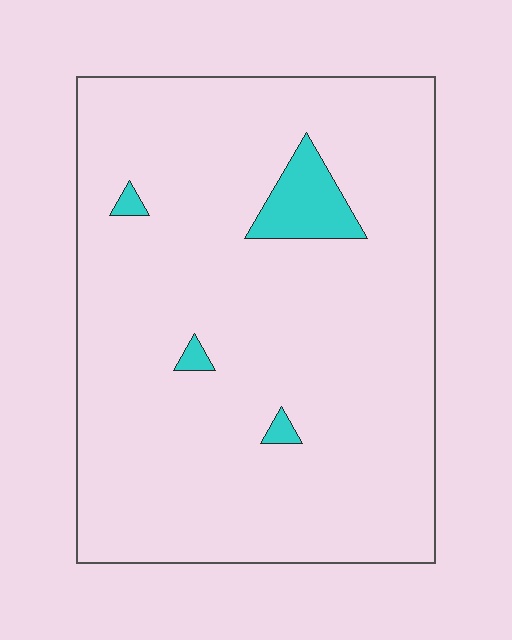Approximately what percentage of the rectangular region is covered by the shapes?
Approximately 5%.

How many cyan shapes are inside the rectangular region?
4.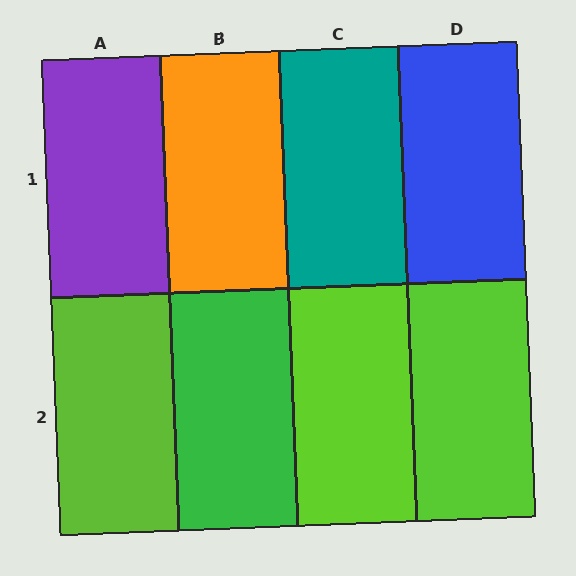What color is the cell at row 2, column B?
Green.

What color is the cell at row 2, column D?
Lime.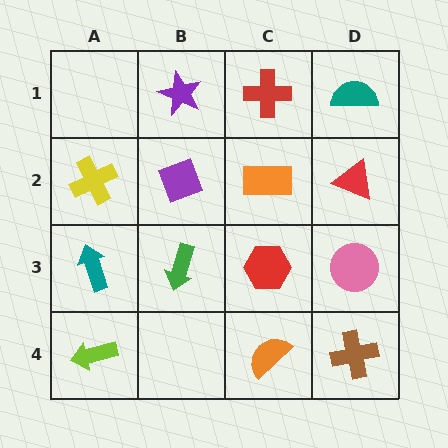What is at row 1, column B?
A purple star.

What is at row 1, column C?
A red cross.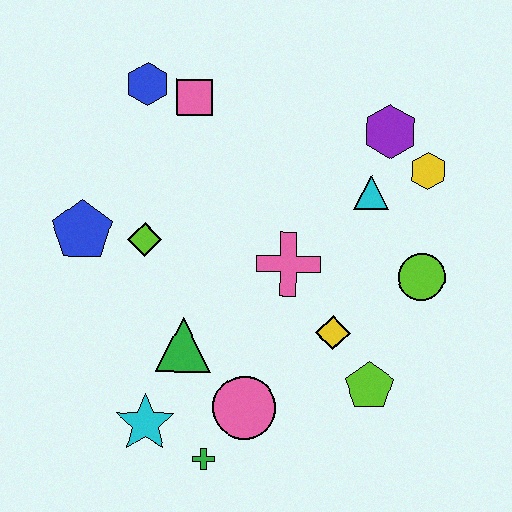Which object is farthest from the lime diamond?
The yellow hexagon is farthest from the lime diamond.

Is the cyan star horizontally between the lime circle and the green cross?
No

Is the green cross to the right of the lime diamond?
Yes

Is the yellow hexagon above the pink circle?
Yes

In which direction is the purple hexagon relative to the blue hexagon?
The purple hexagon is to the right of the blue hexagon.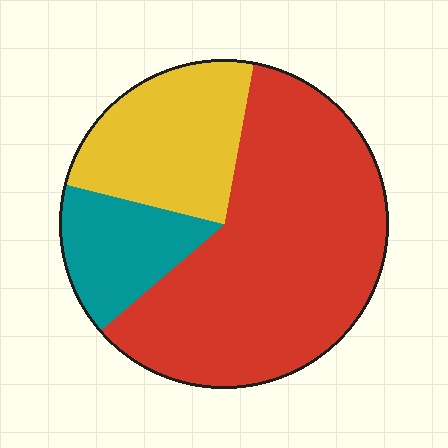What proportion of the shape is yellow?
Yellow takes up between a sixth and a third of the shape.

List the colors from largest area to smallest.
From largest to smallest: red, yellow, teal.